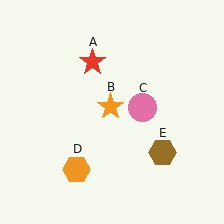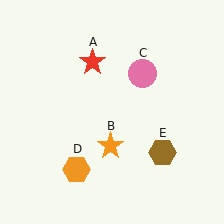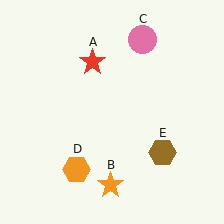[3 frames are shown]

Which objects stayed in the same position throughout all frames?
Red star (object A) and orange hexagon (object D) and brown hexagon (object E) remained stationary.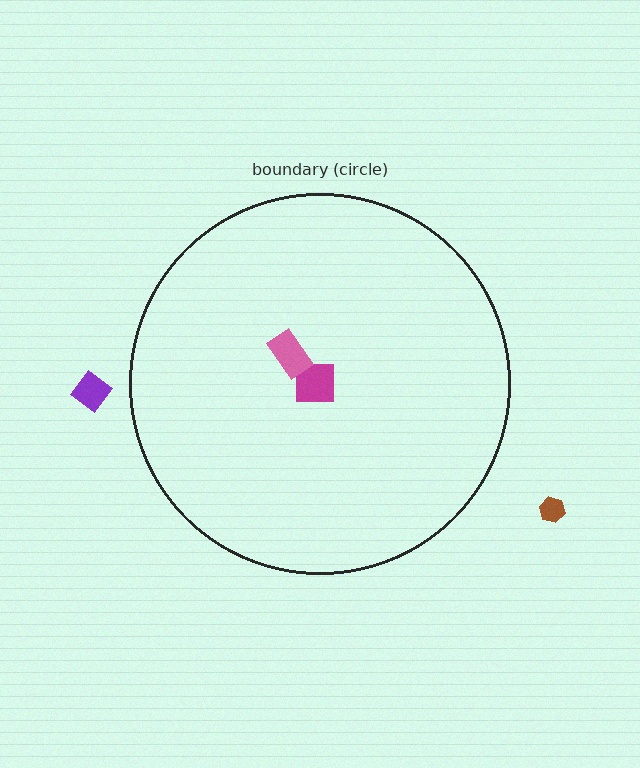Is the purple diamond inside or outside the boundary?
Outside.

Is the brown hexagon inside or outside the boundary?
Outside.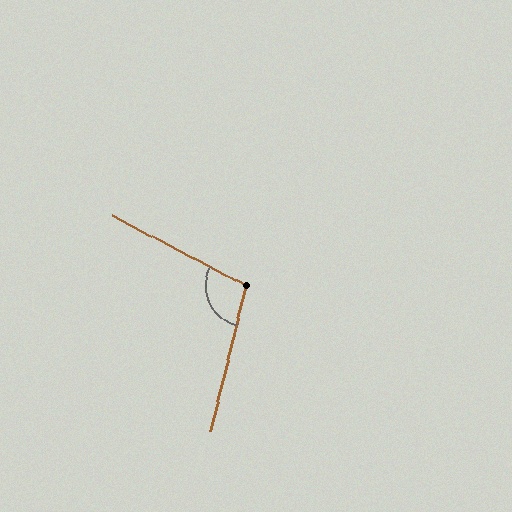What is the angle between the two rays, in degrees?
Approximately 104 degrees.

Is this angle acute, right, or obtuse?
It is obtuse.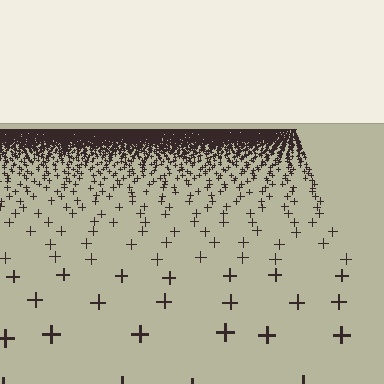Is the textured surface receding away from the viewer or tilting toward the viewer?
The surface is receding away from the viewer. Texture elements get smaller and denser toward the top.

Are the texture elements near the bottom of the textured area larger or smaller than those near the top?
Larger. Near the bottom, elements are closer to the viewer and appear at a bigger on-screen size.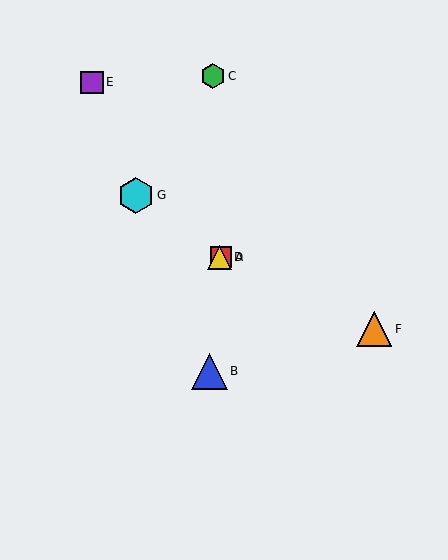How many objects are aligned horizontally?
2 objects (A, D) are aligned horizontally.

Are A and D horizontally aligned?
Yes, both are at y≈257.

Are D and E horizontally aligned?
No, D is at y≈257 and E is at y≈82.